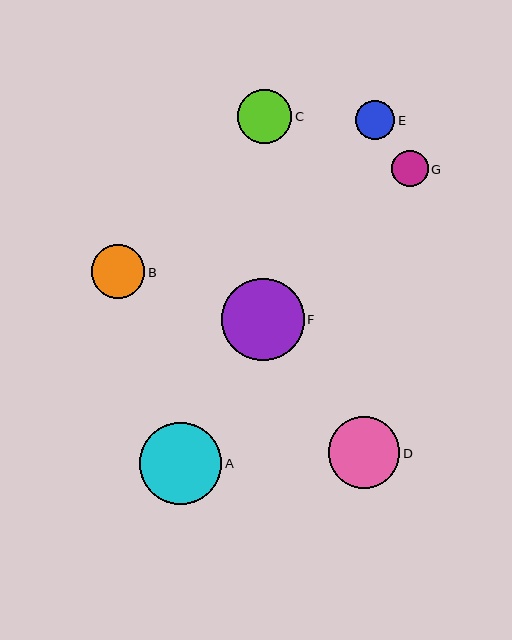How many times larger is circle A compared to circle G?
Circle A is approximately 2.2 times the size of circle G.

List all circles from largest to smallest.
From largest to smallest: F, A, D, C, B, E, G.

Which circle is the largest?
Circle F is the largest with a size of approximately 83 pixels.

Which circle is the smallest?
Circle G is the smallest with a size of approximately 37 pixels.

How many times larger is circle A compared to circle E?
Circle A is approximately 2.1 times the size of circle E.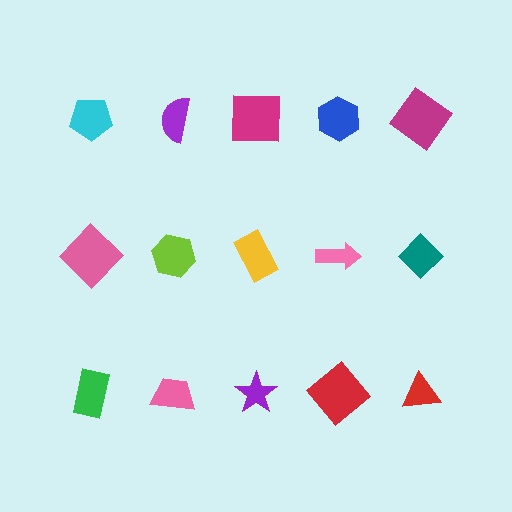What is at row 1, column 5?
A magenta diamond.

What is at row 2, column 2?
A lime hexagon.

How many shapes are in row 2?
5 shapes.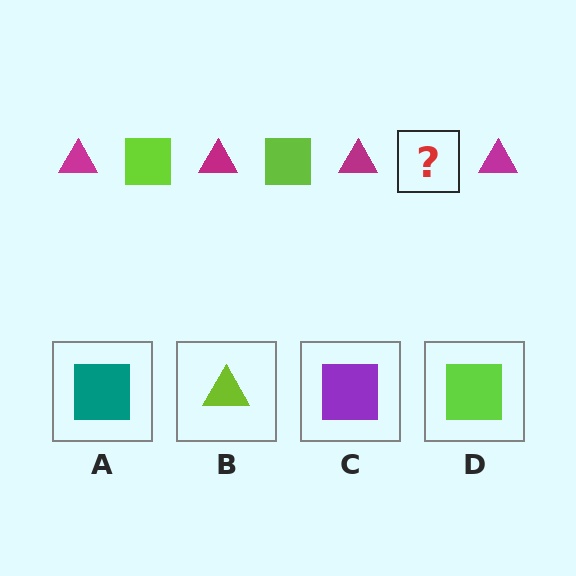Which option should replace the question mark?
Option D.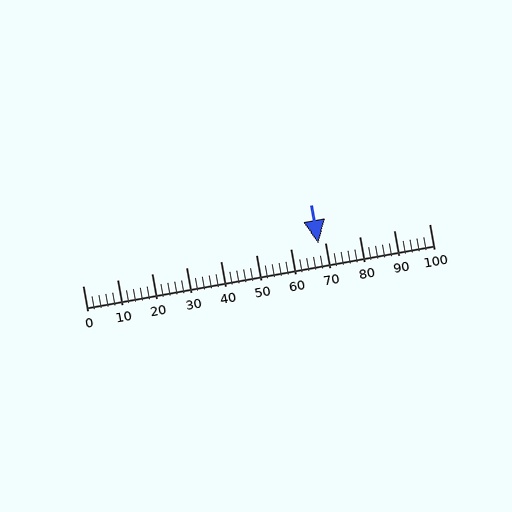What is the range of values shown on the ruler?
The ruler shows values from 0 to 100.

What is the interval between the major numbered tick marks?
The major tick marks are spaced 10 units apart.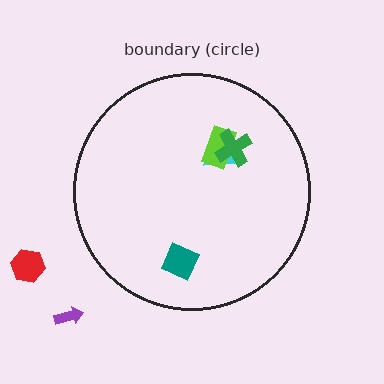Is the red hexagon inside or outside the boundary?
Outside.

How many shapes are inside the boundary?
4 inside, 2 outside.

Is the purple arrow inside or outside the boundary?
Outside.